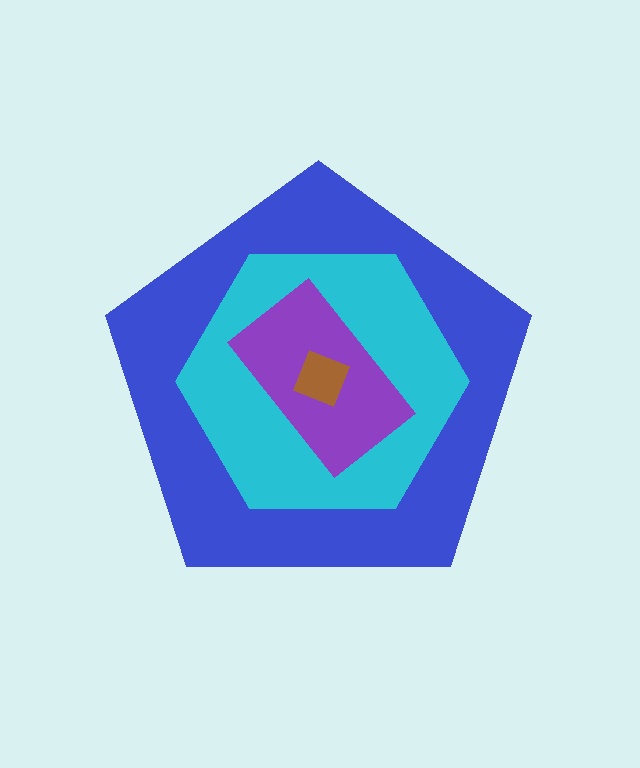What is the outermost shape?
The blue pentagon.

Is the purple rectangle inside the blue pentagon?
Yes.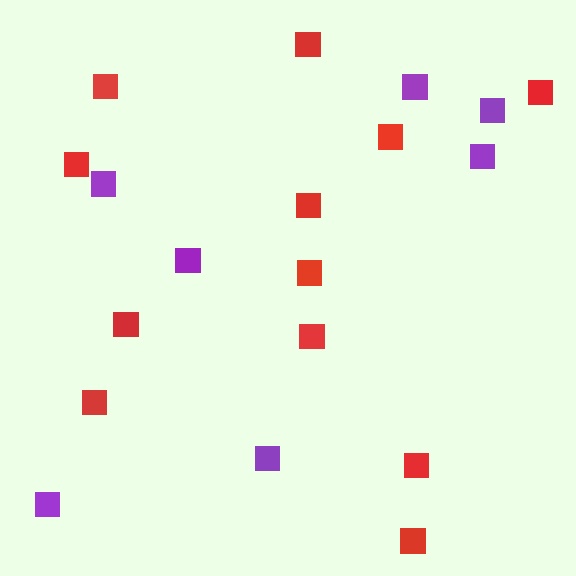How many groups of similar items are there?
There are 2 groups: one group of red squares (12) and one group of purple squares (7).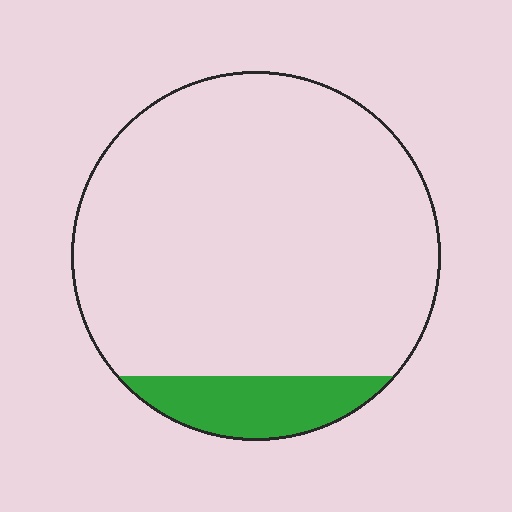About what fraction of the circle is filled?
About one eighth (1/8).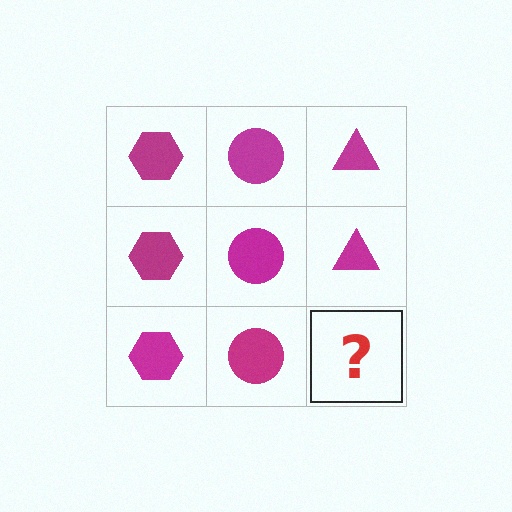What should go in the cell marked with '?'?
The missing cell should contain a magenta triangle.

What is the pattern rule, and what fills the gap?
The rule is that each column has a consistent shape. The gap should be filled with a magenta triangle.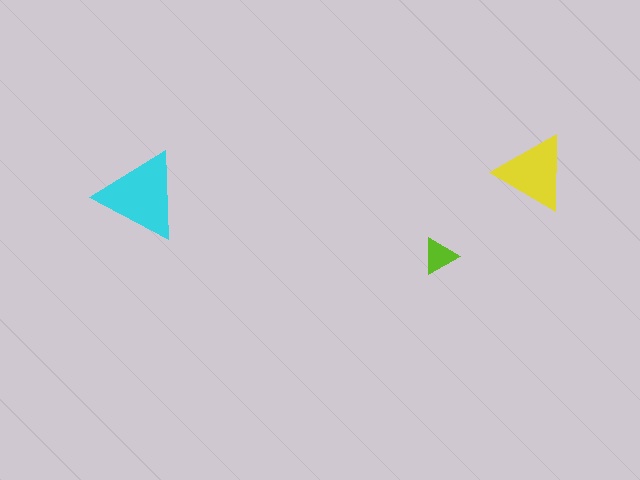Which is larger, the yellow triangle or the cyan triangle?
The cyan one.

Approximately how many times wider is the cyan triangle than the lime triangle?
About 2.5 times wider.